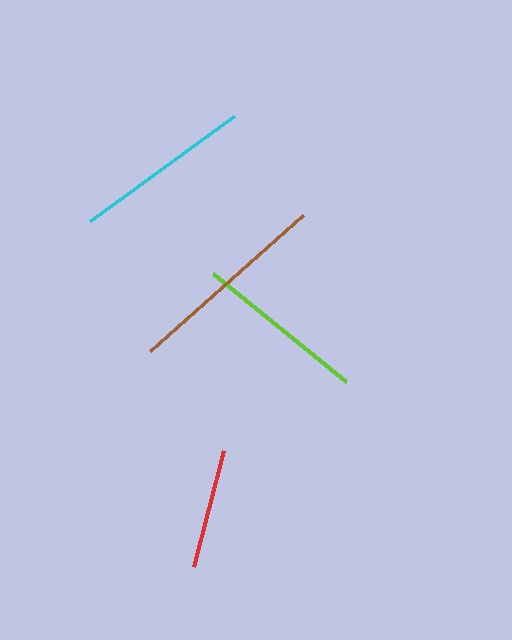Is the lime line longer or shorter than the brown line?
The brown line is longer than the lime line.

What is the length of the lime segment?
The lime segment is approximately 171 pixels long.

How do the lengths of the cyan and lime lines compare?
The cyan and lime lines are approximately the same length.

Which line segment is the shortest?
The red line is the shortest at approximately 119 pixels.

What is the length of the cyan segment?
The cyan segment is approximately 178 pixels long.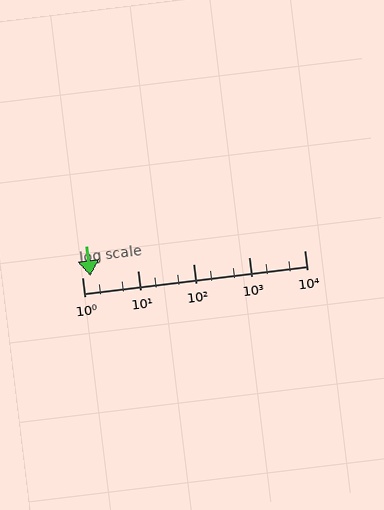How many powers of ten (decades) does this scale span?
The scale spans 4 decades, from 1 to 10000.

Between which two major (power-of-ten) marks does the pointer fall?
The pointer is between 1 and 10.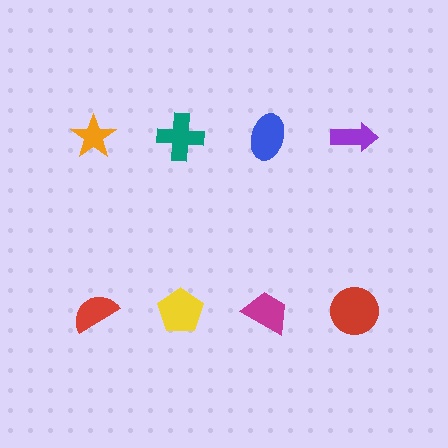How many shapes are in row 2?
4 shapes.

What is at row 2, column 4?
A red circle.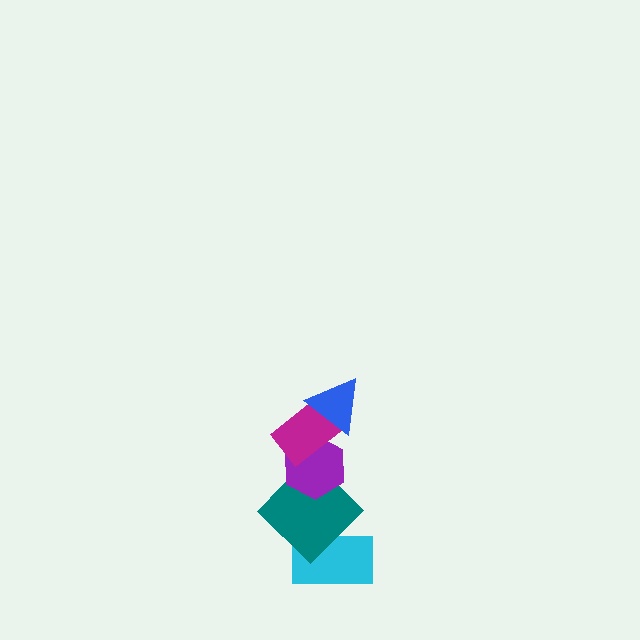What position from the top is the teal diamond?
The teal diamond is 4th from the top.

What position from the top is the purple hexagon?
The purple hexagon is 3rd from the top.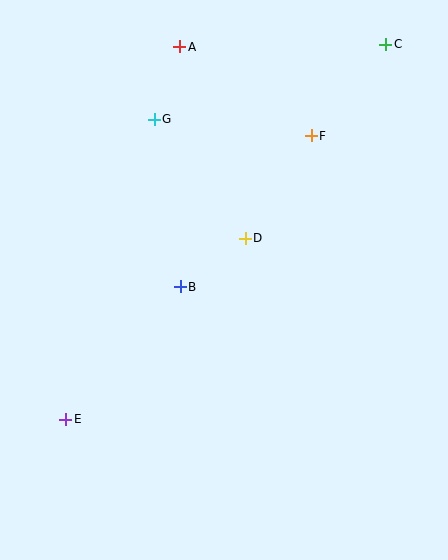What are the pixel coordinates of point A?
Point A is at (180, 47).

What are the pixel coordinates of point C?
Point C is at (386, 44).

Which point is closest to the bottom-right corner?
Point D is closest to the bottom-right corner.